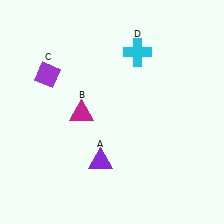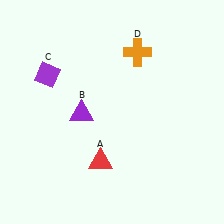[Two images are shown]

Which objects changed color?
A changed from purple to red. B changed from magenta to purple. D changed from cyan to orange.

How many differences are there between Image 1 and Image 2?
There are 3 differences between the two images.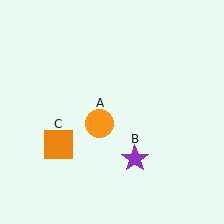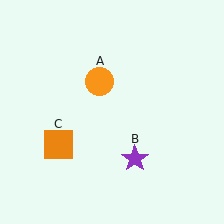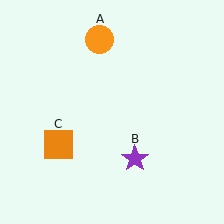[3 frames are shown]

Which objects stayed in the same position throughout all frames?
Purple star (object B) and orange square (object C) remained stationary.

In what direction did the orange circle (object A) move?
The orange circle (object A) moved up.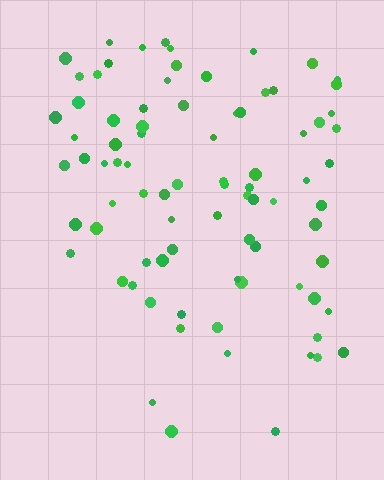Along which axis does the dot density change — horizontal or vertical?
Vertical.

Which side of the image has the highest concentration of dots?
The top.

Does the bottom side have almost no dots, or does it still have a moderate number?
Still a moderate number, just noticeably fewer than the top.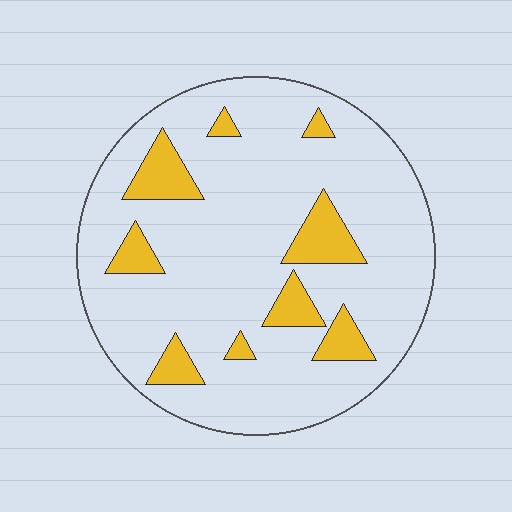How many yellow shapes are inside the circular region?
9.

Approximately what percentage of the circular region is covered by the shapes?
Approximately 15%.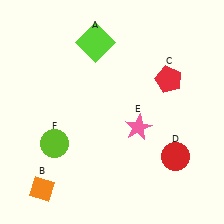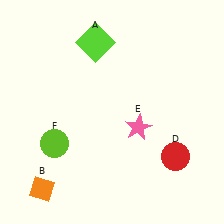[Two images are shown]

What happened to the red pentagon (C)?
The red pentagon (C) was removed in Image 2. It was in the top-right area of Image 1.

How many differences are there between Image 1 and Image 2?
There is 1 difference between the two images.